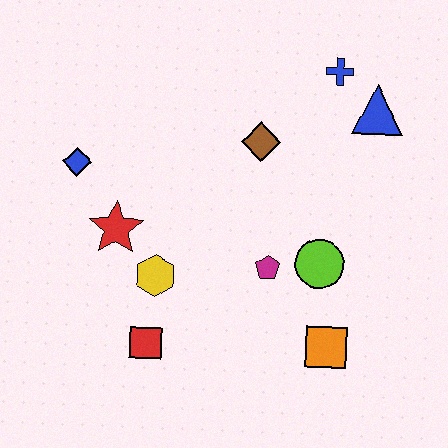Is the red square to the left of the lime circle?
Yes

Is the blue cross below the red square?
No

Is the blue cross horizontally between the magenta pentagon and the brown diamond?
No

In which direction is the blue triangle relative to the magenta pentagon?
The blue triangle is above the magenta pentagon.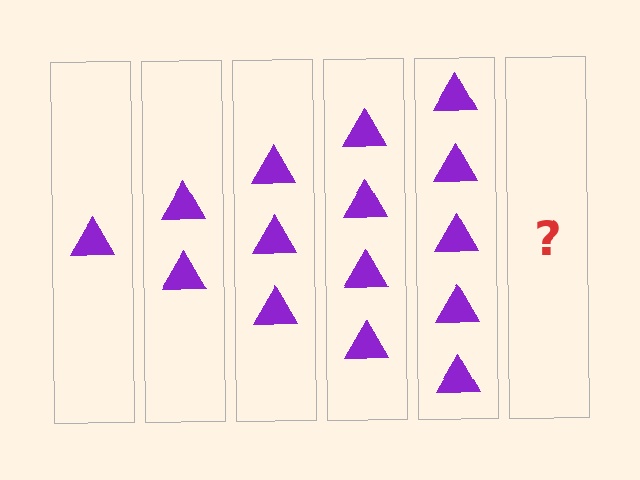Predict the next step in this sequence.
The next step is 6 triangles.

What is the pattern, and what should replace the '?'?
The pattern is that each step adds one more triangle. The '?' should be 6 triangles.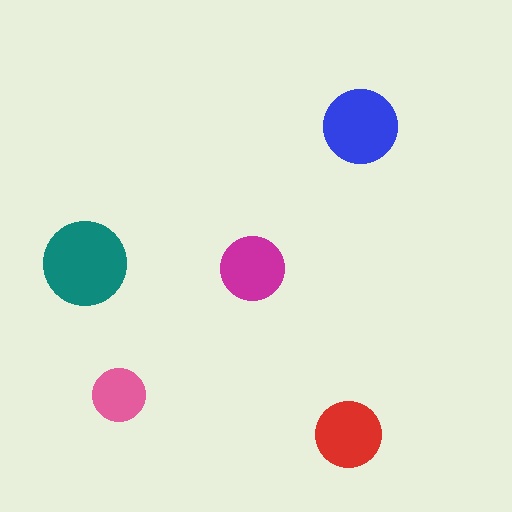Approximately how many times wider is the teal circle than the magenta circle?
About 1.5 times wider.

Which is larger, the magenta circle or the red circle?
The red one.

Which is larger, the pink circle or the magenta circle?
The magenta one.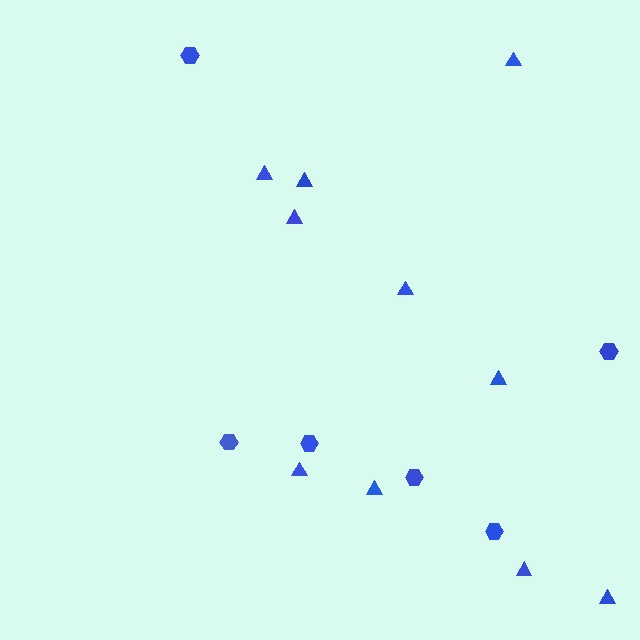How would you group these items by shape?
There are 2 groups: one group of hexagons (6) and one group of triangles (10).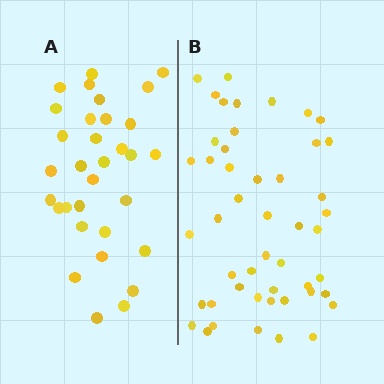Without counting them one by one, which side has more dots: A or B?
Region B (the right region) has more dots.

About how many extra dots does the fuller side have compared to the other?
Region B has approximately 15 more dots than region A.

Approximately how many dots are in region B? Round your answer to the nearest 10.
About 50 dots. (The exact count is 48, which rounds to 50.)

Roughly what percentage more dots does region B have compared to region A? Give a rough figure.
About 50% more.